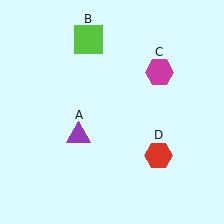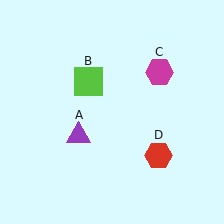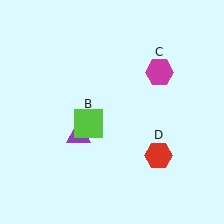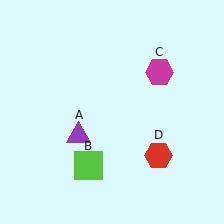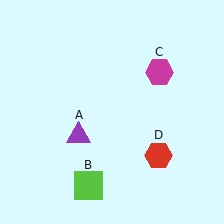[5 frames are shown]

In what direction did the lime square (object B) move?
The lime square (object B) moved down.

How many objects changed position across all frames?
1 object changed position: lime square (object B).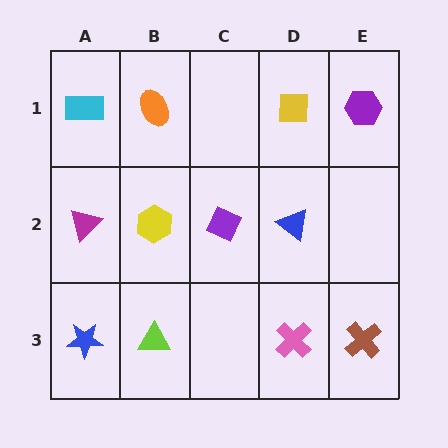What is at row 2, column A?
A magenta triangle.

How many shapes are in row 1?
4 shapes.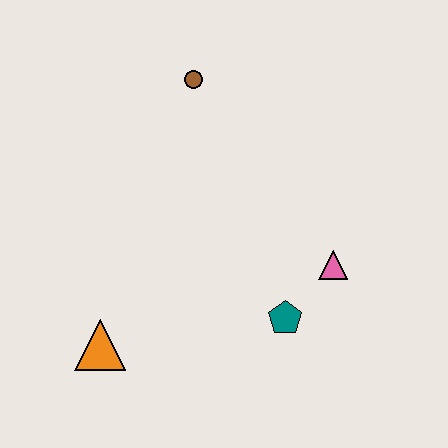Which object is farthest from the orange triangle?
The brown circle is farthest from the orange triangle.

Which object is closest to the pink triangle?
The teal pentagon is closest to the pink triangle.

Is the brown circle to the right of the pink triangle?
No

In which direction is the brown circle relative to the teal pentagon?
The brown circle is above the teal pentagon.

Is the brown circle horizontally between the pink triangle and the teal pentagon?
No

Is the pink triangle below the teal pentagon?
No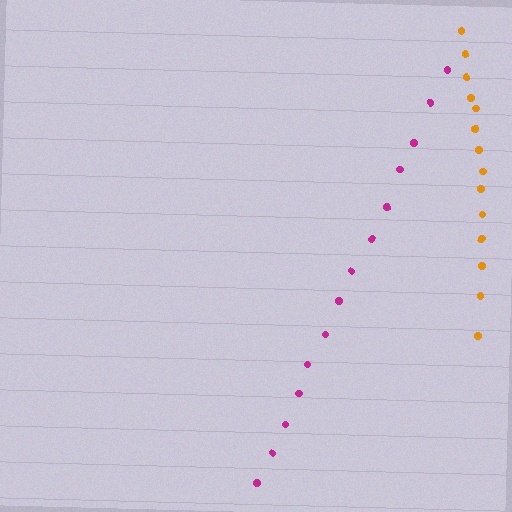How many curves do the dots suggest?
There are 2 distinct paths.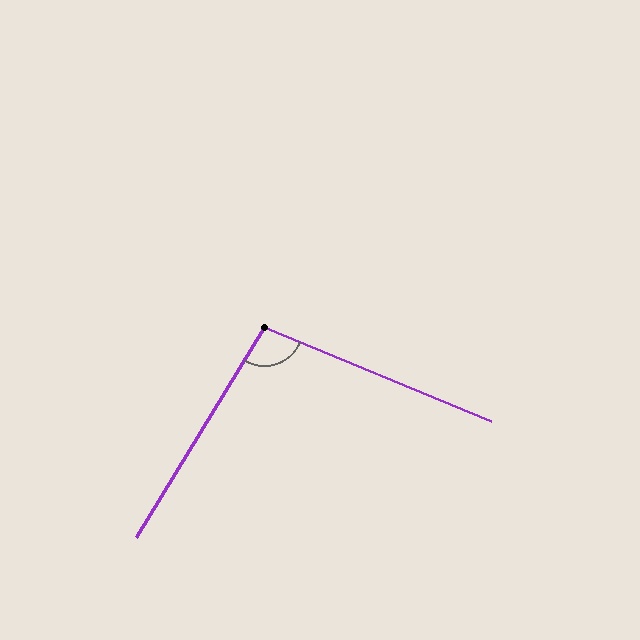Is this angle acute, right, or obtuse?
It is obtuse.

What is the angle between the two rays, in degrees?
Approximately 99 degrees.